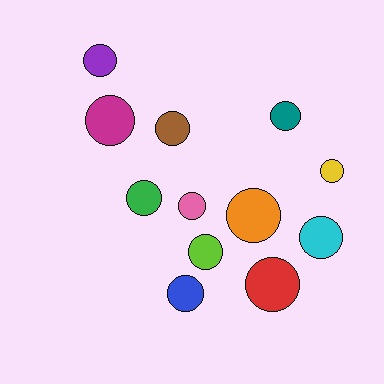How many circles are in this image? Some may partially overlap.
There are 12 circles.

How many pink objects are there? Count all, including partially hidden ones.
There is 1 pink object.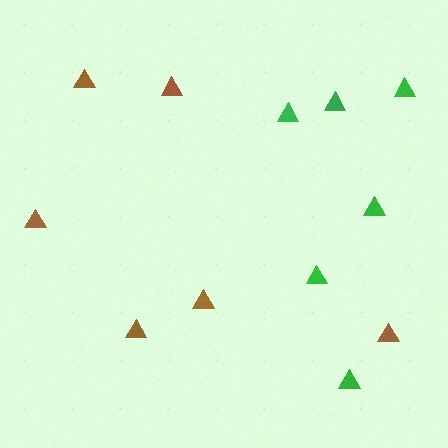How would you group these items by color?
There are 2 groups: one group of green triangles (6) and one group of brown triangles (6).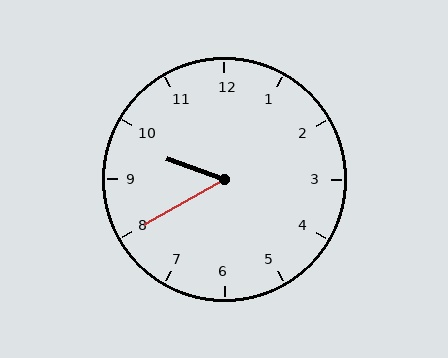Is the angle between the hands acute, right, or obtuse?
It is acute.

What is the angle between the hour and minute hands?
Approximately 50 degrees.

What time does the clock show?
9:40.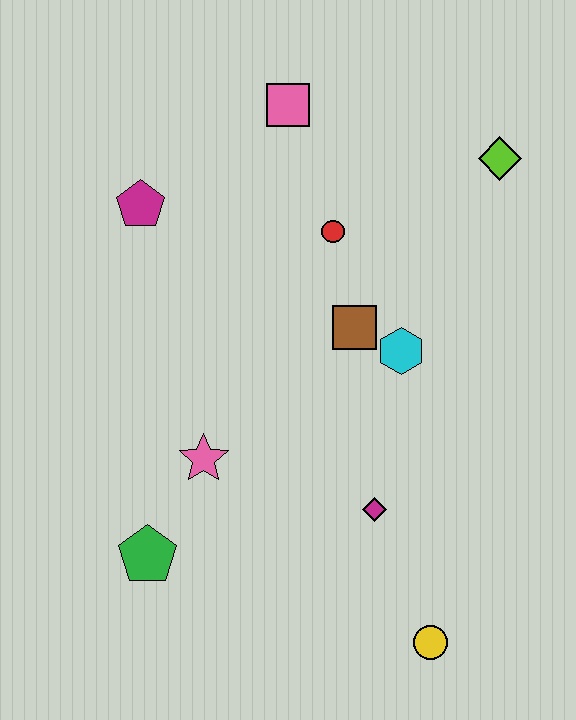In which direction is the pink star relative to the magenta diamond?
The pink star is to the left of the magenta diamond.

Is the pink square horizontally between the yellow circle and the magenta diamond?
No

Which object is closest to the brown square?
The cyan hexagon is closest to the brown square.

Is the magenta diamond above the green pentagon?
Yes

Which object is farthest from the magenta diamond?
The pink square is farthest from the magenta diamond.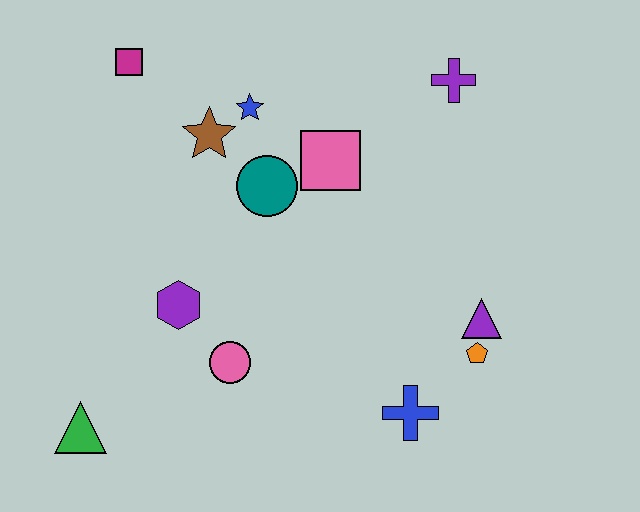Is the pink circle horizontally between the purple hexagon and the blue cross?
Yes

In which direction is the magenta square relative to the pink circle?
The magenta square is above the pink circle.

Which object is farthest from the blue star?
The green triangle is farthest from the blue star.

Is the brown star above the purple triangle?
Yes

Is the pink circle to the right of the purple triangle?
No